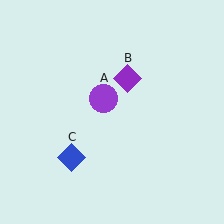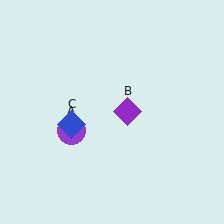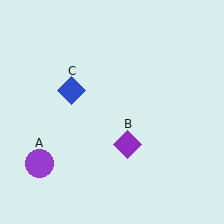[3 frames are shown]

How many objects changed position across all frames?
3 objects changed position: purple circle (object A), purple diamond (object B), blue diamond (object C).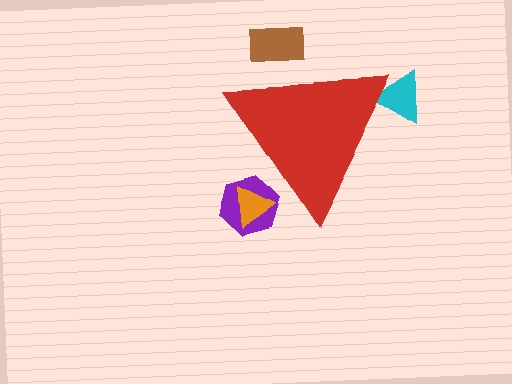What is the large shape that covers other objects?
A red triangle.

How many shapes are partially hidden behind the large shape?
4 shapes are partially hidden.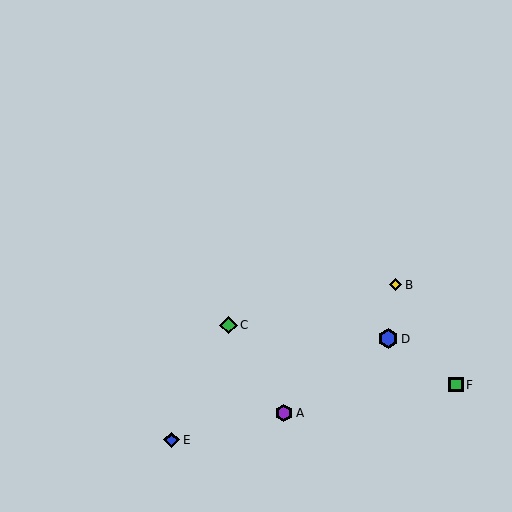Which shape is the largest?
The blue hexagon (labeled D) is the largest.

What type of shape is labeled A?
Shape A is a purple hexagon.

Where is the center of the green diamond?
The center of the green diamond is at (228, 325).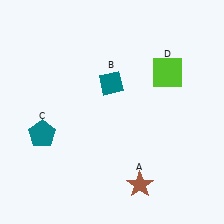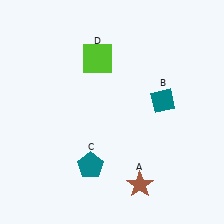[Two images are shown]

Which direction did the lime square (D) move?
The lime square (D) moved left.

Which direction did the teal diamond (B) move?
The teal diamond (B) moved right.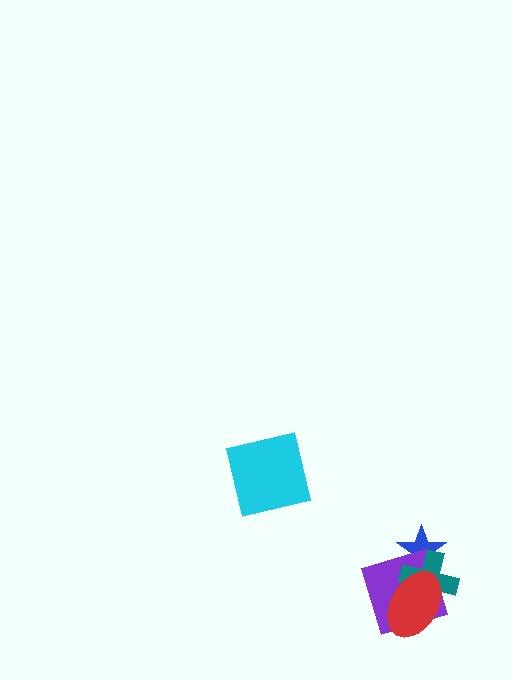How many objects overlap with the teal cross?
3 objects overlap with the teal cross.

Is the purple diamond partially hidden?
Yes, it is partially covered by another shape.